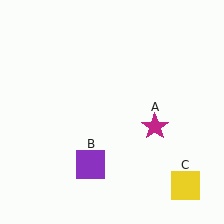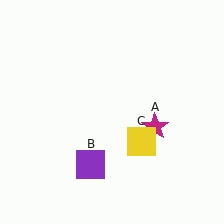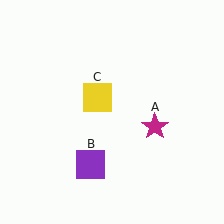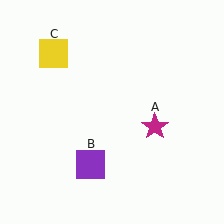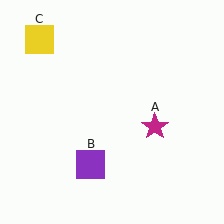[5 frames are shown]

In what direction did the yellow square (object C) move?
The yellow square (object C) moved up and to the left.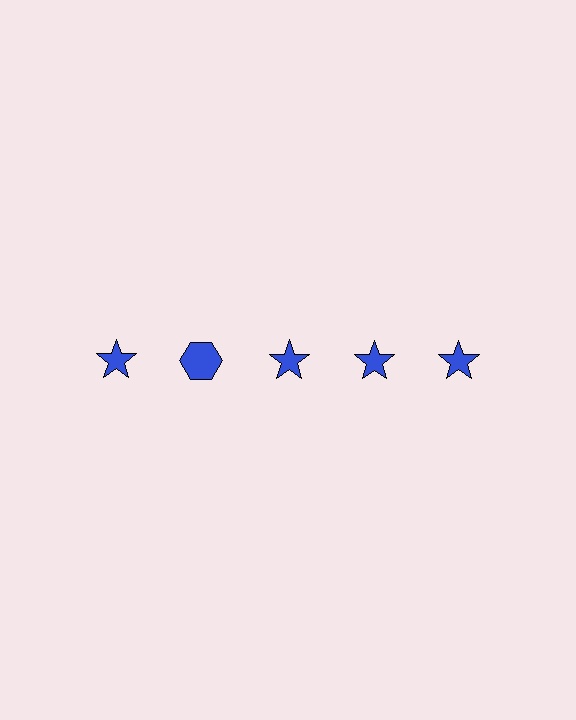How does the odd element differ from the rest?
It has a different shape: hexagon instead of star.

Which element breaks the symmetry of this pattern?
The blue hexagon in the top row, second from left column breaks the symmetry. All other shapes are blue stars.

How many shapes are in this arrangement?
There are 5 shapes arranged in a grid pattern.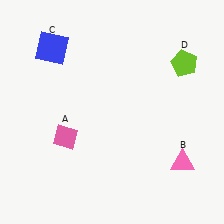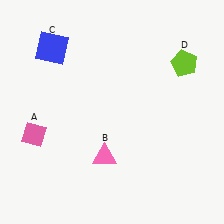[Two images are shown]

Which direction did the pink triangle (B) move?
The pink triangle (B) moved left.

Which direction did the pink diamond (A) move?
The pink diamond (A) moved left.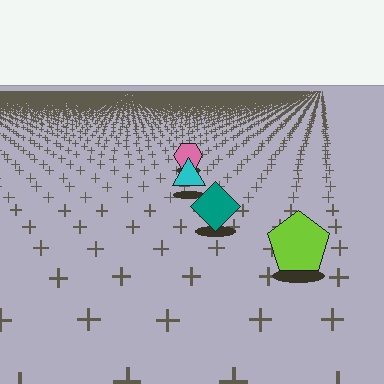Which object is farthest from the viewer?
The pink hexagon is farthest from the viewer. It appears smaller and the ground texture around it is denser.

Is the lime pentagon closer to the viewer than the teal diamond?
Yes. The lime pentagon is closer — you can tell from the texture gradient: the ground texture is coarser near it.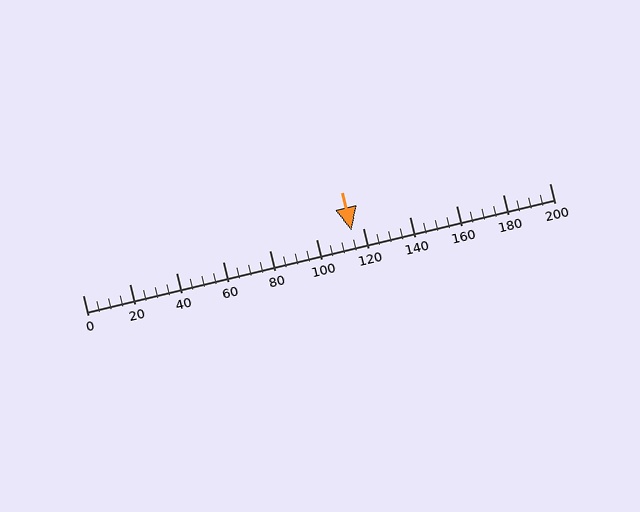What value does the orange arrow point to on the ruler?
The orange arrow points to approximately 115.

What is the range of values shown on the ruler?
The ruler shows values from 0 to 200.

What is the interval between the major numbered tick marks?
The major tick marks are spaced 20 units apart.